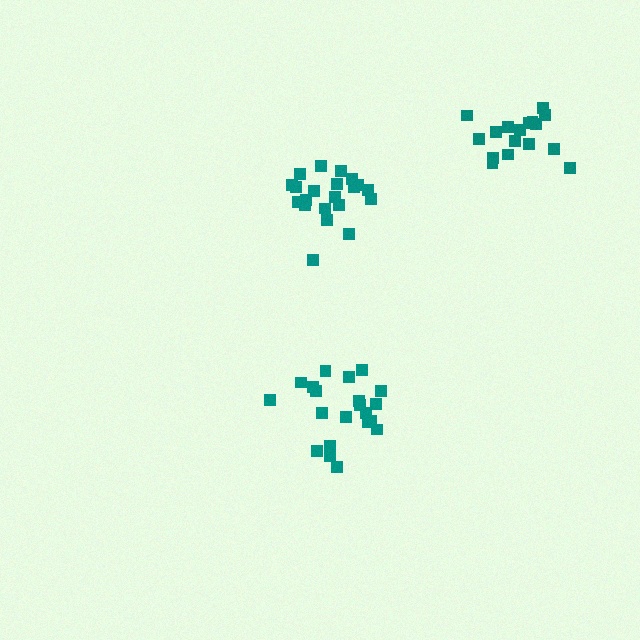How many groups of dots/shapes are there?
There are 3 groups.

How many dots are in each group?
Group 1: 17 dots, Group 2: 21 dots, Group 3: 21 dots (59 total).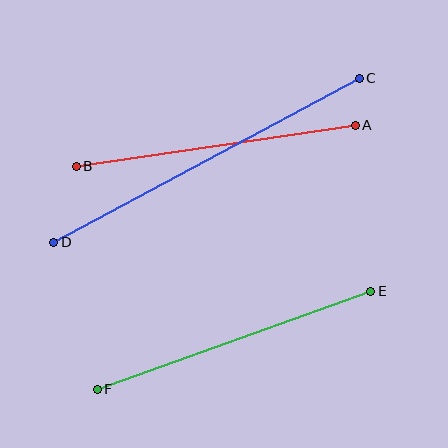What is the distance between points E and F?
The distance is approximately 290 pixels.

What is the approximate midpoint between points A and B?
The midpoint is at approximately (216, 146) pixels.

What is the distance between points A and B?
The distance is approximately 282 pixels.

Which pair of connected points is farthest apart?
Points C and D are farthest apart.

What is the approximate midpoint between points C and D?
The midpoint is at approximately (206, 160) pixels.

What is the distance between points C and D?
The distance is approximately 347 pixels.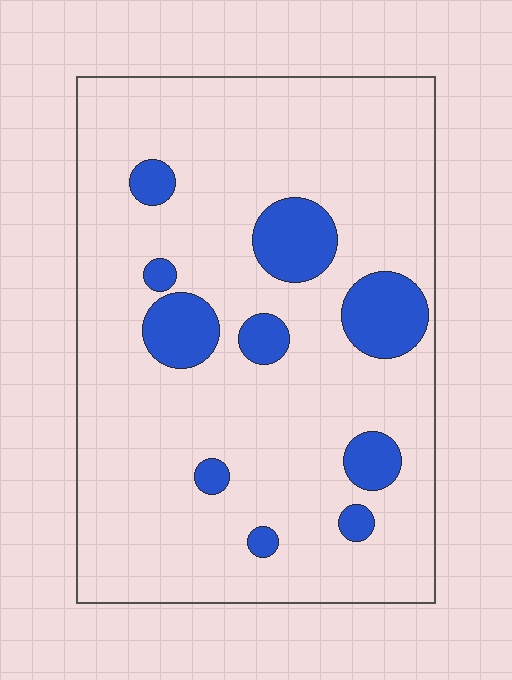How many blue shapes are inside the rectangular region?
10.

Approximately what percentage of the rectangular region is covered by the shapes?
Approximately 15%.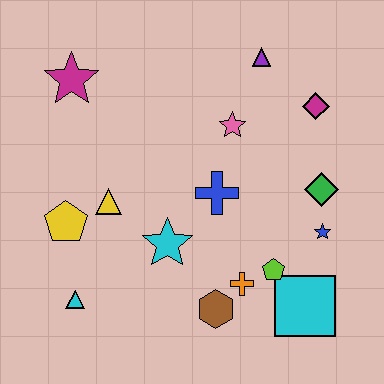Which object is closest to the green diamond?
The blue star is closest to the green diamond.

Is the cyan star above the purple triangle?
No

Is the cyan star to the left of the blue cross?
Yes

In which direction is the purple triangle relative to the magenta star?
The purple triangle is to the right of the magenta star.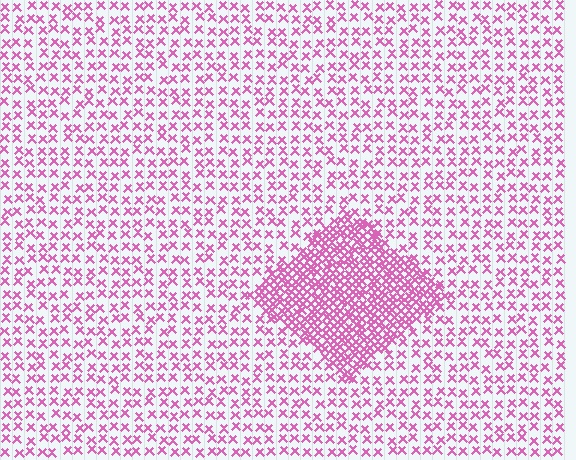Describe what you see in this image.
The image contains small pink elements arranged at two different densities. A diamond-shaped region is visible where the elements are more densely packed than the surrounding area.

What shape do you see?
I see a diamond.